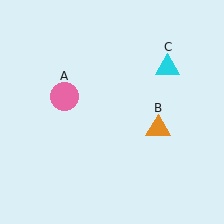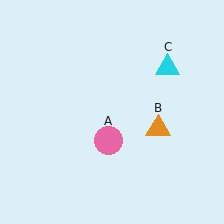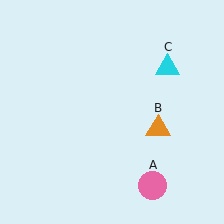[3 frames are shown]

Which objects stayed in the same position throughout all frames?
Orange triangle (object B) and cyan triangle (object C) remained stationary.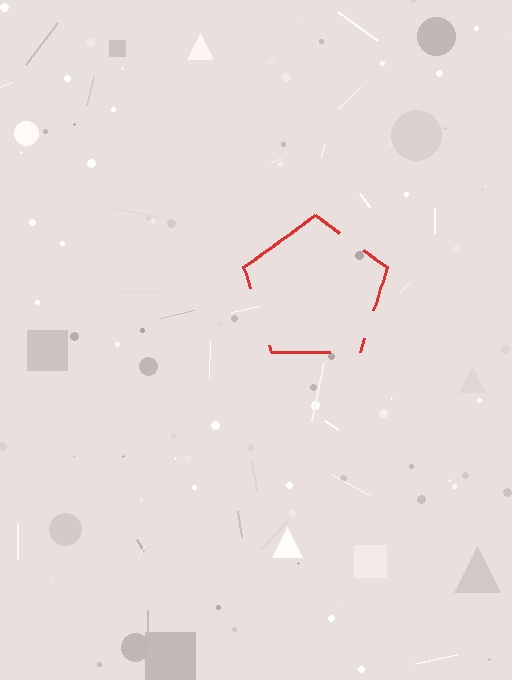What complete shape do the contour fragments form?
The contour fragments form a pentagon.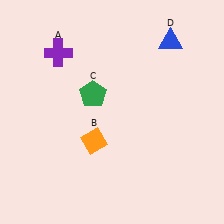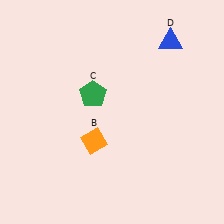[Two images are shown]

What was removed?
The purple cross (A) was removed in Image 2.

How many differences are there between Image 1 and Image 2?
There is 1 difference between the two images.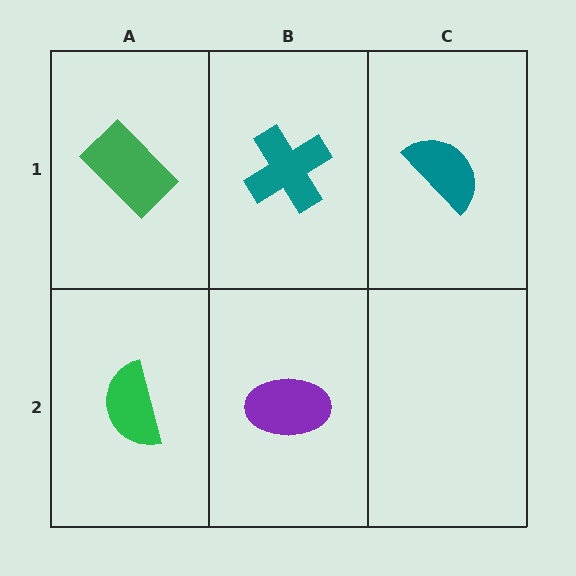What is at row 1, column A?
A green rectangle.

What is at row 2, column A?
A green semicircle.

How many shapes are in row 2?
2 shapes.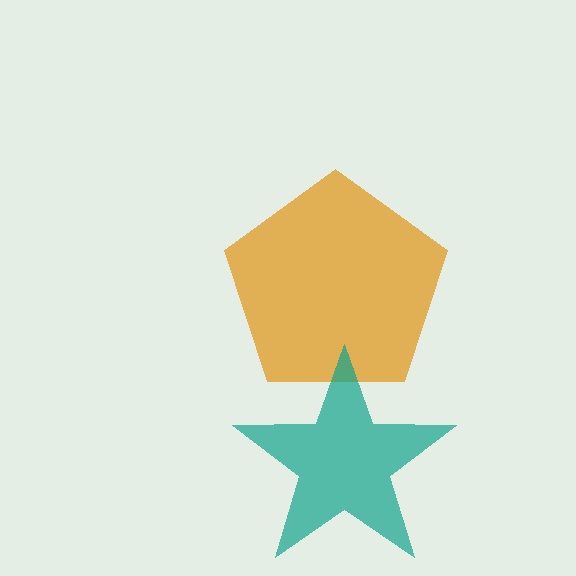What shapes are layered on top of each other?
The layered shapes are: an orange pentagon, a teal star.